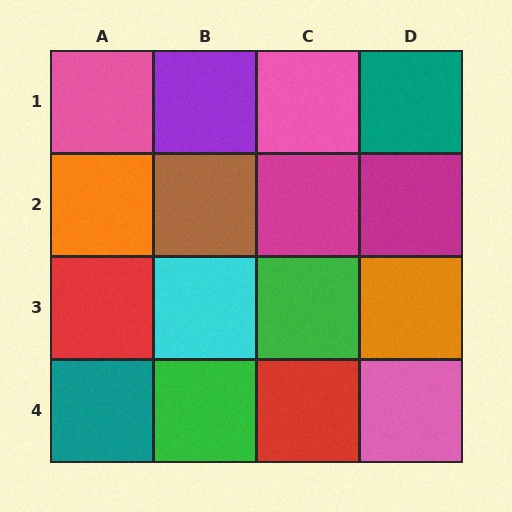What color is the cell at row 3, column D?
Orange.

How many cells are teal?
2 cells are teal.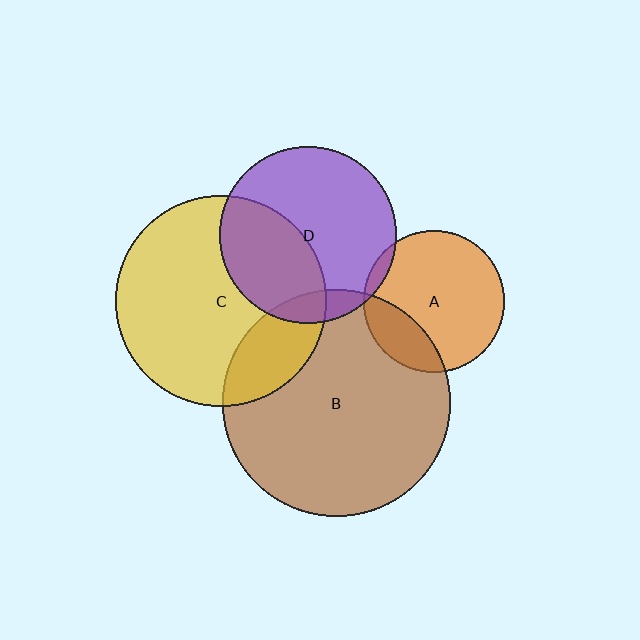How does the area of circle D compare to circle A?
Approximately 1.6 times.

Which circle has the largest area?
Circle B (brown).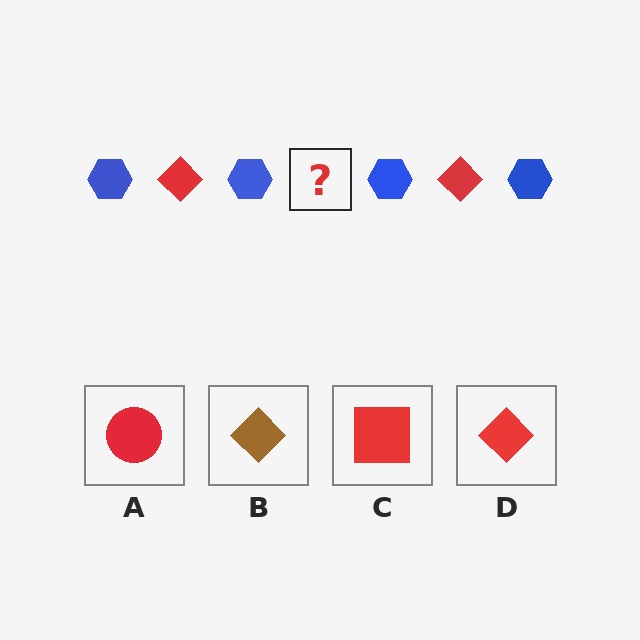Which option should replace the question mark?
Option D.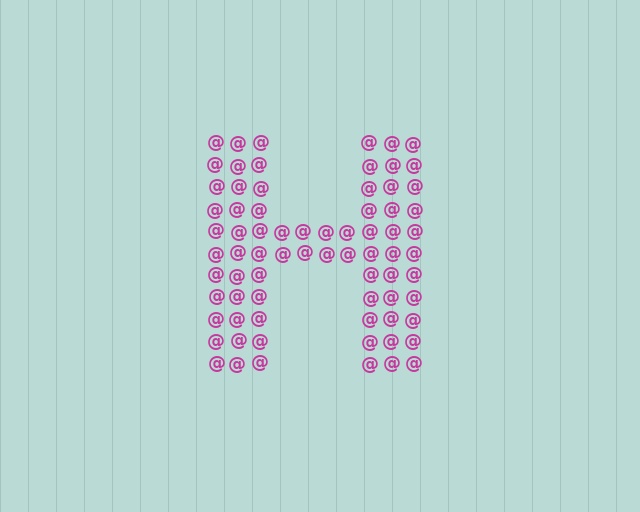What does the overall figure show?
The overall figure shows the letter H.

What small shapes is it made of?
It is made of small at signs.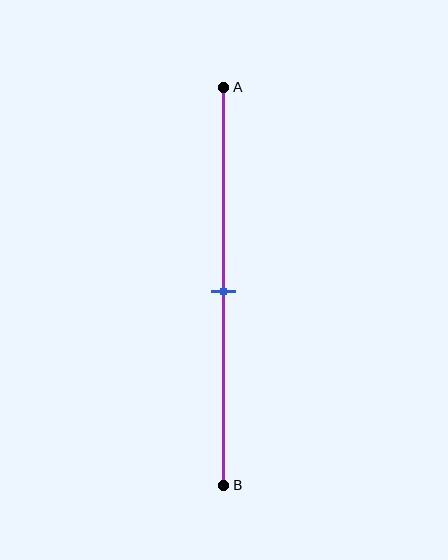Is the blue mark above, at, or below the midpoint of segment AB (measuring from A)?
The blue mark is approximately at the midpoint of segment AB.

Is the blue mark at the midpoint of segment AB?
Yes, the mark is approximately at the midpoint.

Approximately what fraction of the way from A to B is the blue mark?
The blue mark is approximately 50% of the way from A to B.